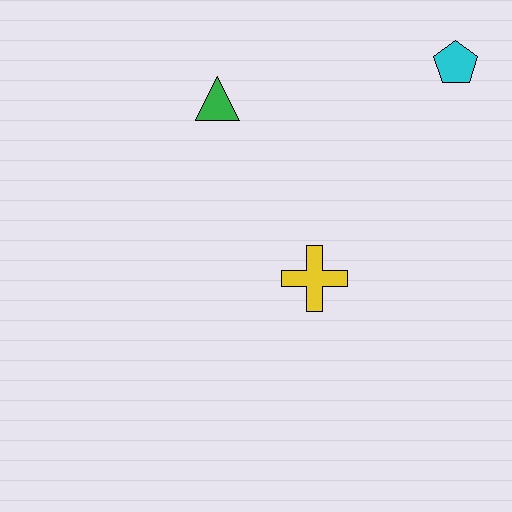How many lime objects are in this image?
There are no lime objects.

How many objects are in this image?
There are 3 objects.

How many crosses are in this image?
There is 1 cross.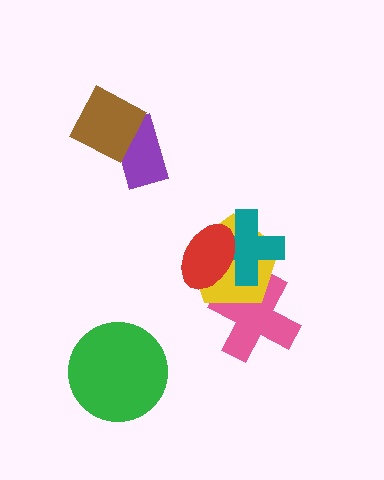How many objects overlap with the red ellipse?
2 objects overlap with the red ellipse.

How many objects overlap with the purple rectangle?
1 object overlaps with the purple rectangle.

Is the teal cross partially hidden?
Yes, it is partially covered by another shape.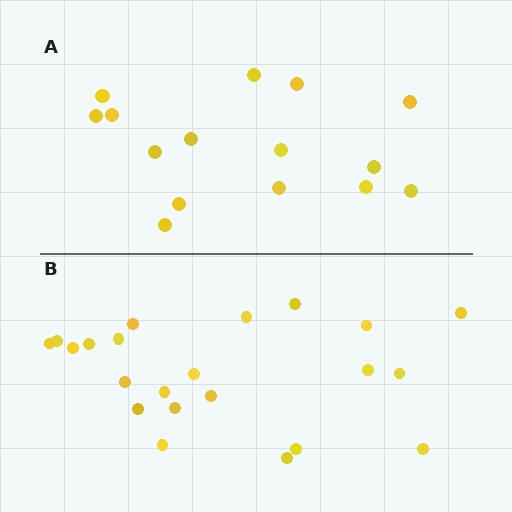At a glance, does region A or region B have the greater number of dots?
Region B (the bottom region) has more dots.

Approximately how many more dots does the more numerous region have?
Region B has roughly 8 or so more dots than region A.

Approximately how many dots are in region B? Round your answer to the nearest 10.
About 20 dots. (The exact count is 22, which rounds to 20.)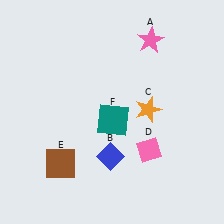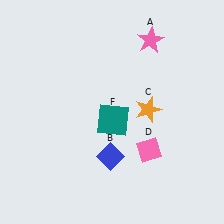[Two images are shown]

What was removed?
The brown square (E) was removed in Image 2.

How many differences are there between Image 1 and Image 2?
There is 1 difference between the two images.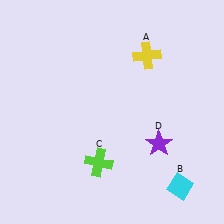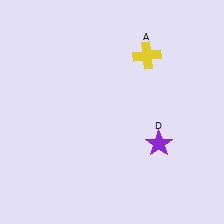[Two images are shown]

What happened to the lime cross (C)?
The lime cross (C) was removed in Image 2. It was in the bottom-left area of Image 1.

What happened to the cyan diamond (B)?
The cyan diamond (B) was removed in Image 2. It was in the bottom-right area of Image 1.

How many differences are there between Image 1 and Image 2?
There are 2 differences between the two images.